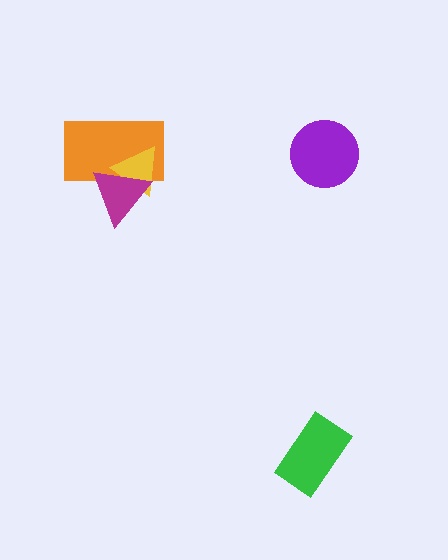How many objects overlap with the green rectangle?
0 objects overlap with the green rectangle.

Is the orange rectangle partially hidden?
Yes, it is partially covered by another shape.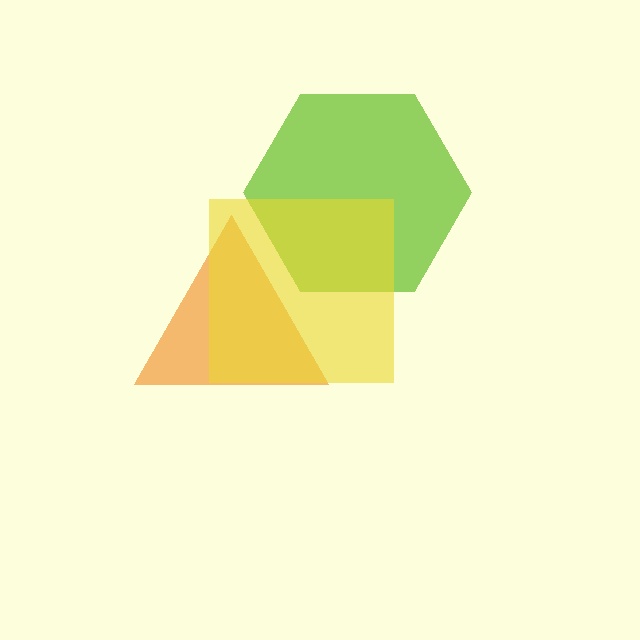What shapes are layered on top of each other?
The layered shapes are: a lime hexagon, an orange triangle, a yellow square.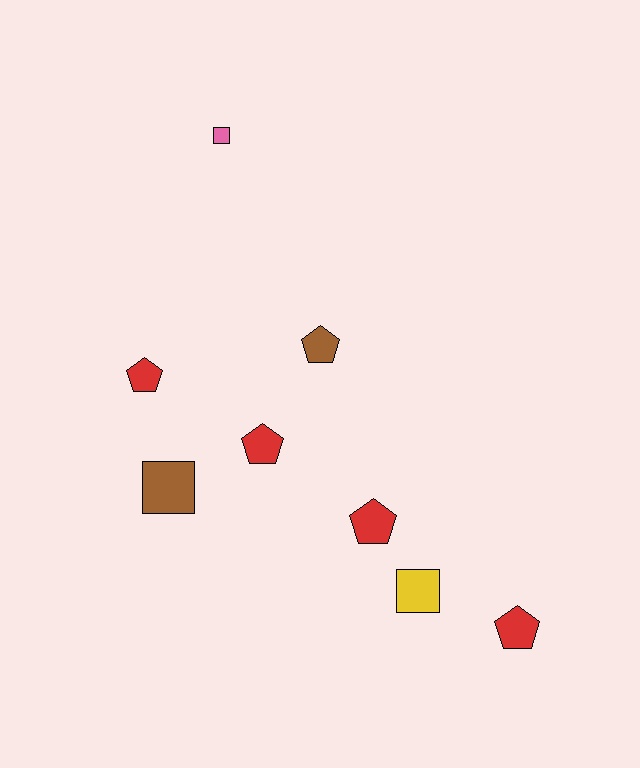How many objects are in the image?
There are 8 objects.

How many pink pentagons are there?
There are no pink pentagons.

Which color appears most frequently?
Red, with 4 objects.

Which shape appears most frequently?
Pentagon, with 5 objects.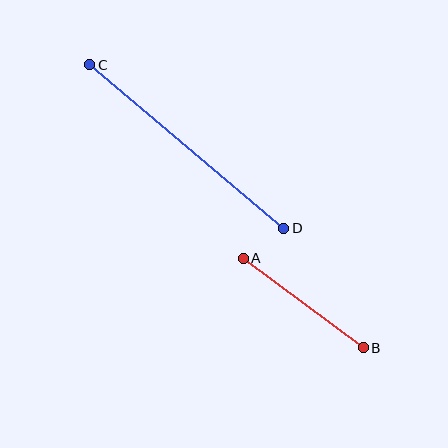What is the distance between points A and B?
The distance is approximately 150 pixels.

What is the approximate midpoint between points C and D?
The midpoint is at approximately (187, 147) pixels.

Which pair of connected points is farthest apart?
Points C and D are farthest apart.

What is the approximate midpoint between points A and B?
The midpoint is at approximately (303, 303) pixels.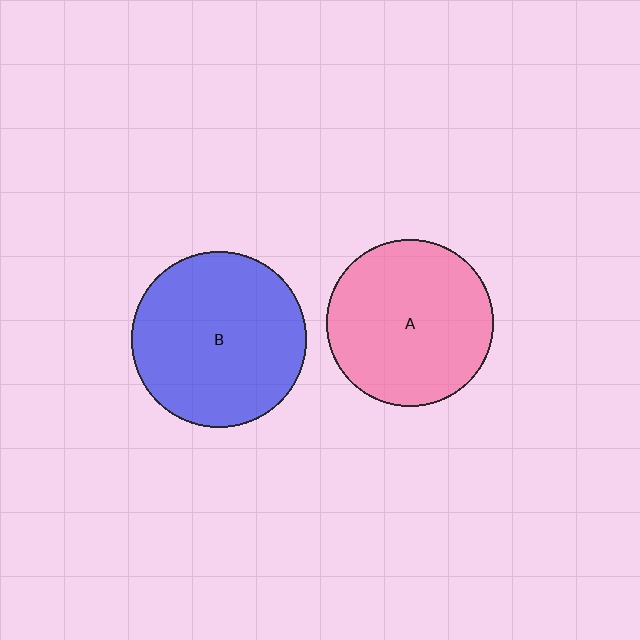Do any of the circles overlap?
No, none of the circles overlap.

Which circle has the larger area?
Circle B (blue).